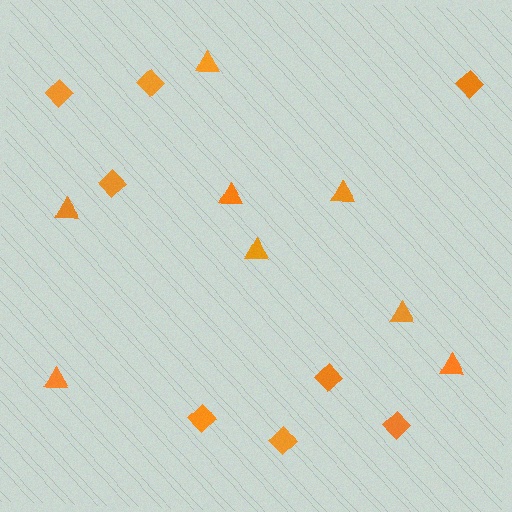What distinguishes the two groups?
There are 2 groups: one group of triangles (8) and one group of diamonds (8).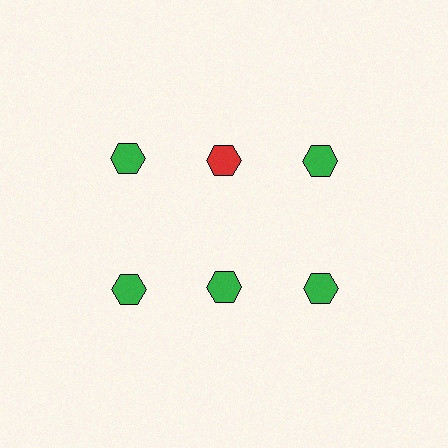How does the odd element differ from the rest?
It has a different color: red instead of green.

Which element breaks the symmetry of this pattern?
The red hexagon in the top row, second from left column breaks the symmetry. All other shapes are green hexagons.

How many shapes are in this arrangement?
There are 6 shapes arranged in a grid pattern.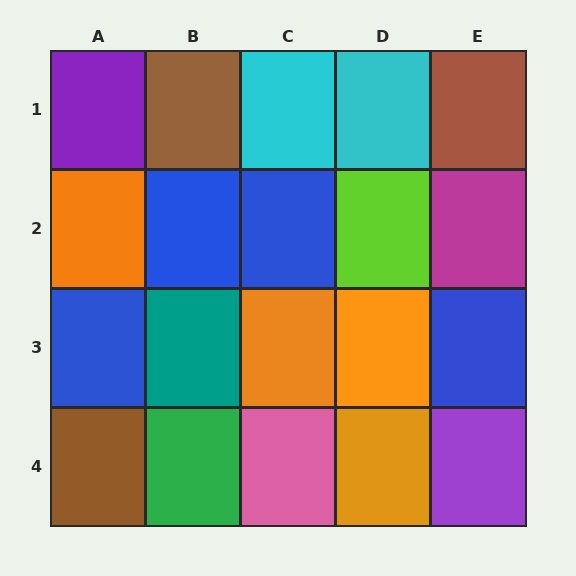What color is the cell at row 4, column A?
Brown.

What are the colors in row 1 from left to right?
Purple, brown, cyan, cyan, brown.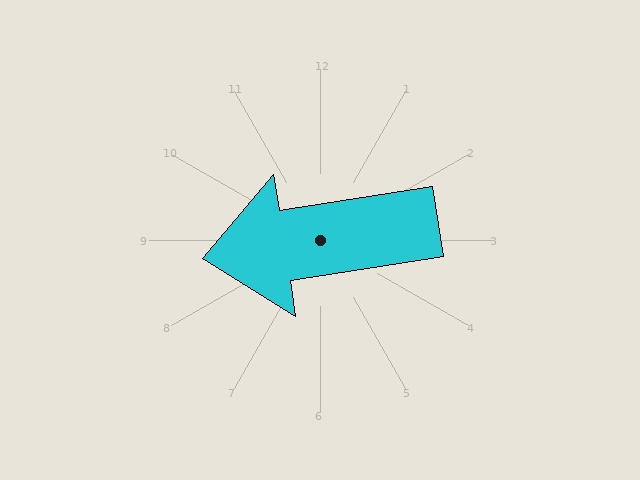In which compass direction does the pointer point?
West.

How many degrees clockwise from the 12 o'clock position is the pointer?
Approximately 261 degrees.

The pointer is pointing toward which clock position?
Roughly 9 o'clock.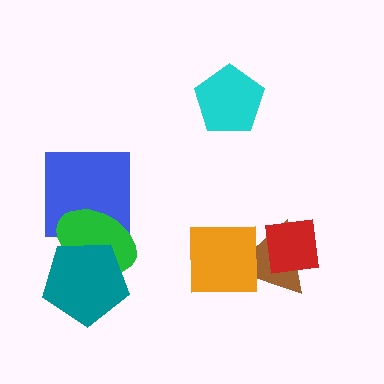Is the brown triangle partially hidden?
Yes, it is partially covered by another shape.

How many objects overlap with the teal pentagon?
1 object overlaps with the teal pentagon.